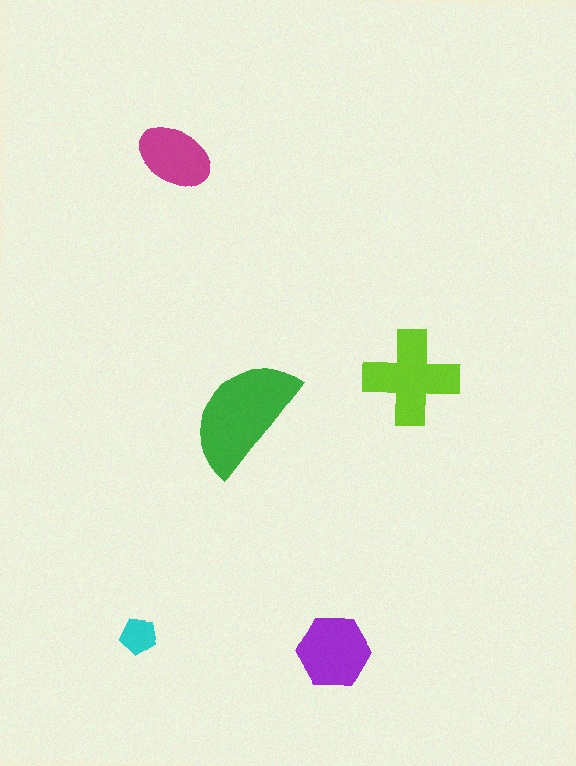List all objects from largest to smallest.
The green semicircle, the lime cross, the purple hexagon, the magenta ellipse, the cyan pentagon.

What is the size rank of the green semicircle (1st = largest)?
1st.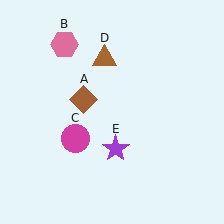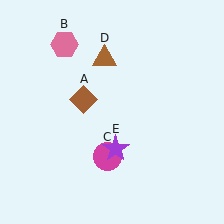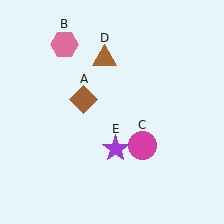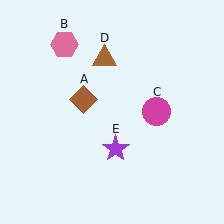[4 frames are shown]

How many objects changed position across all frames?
1 object changed position: magenta circle (object C).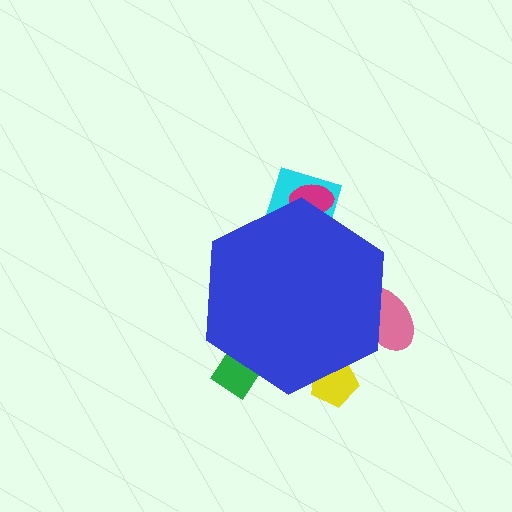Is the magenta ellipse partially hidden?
Yes, the magenta ellipse is partially hidden behind the blue hexagon.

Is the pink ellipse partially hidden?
Yes, the pink ellipse is partially hidden behind the blue hexagon.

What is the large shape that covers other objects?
A blue hexagon.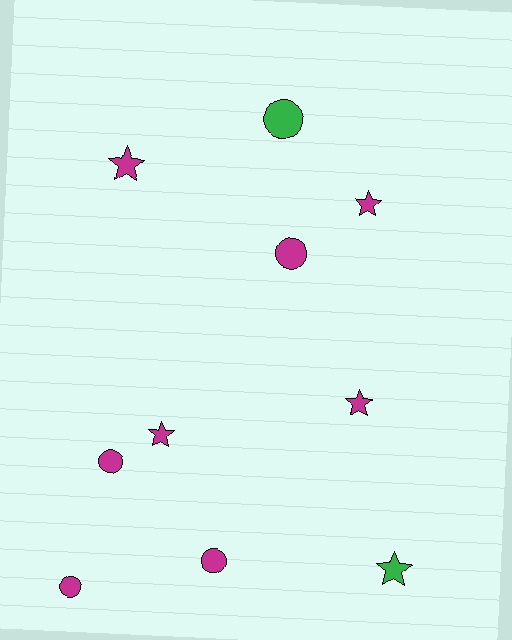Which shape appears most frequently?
Circle, with 5 objects.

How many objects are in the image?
There are 10 objects.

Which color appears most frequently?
Magenta, with 8 objects.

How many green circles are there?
There is 1 green circle.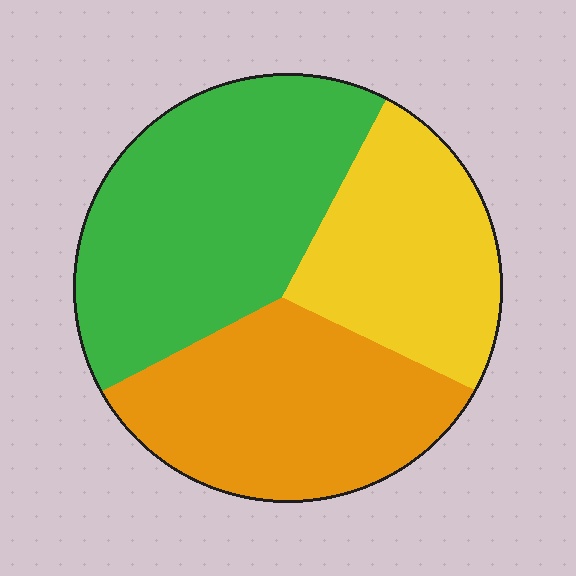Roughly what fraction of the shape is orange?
Orange takes up between a quarter and a half of the shape.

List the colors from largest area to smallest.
From largest to smallest: green, orange, yellow.